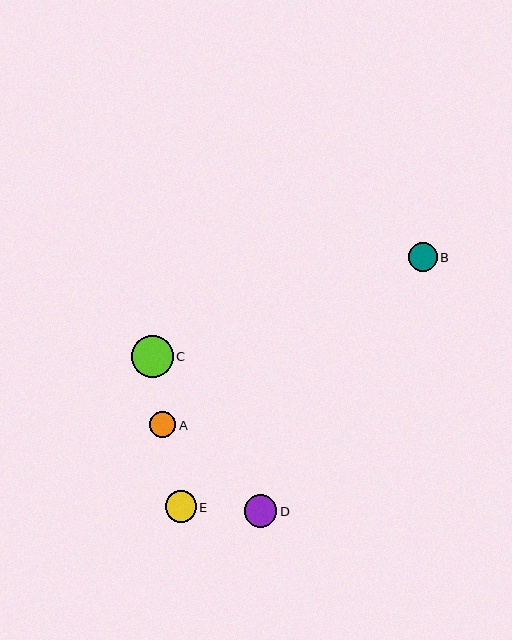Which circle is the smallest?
Circle A is the smallest with a size of approximately 27 pixels.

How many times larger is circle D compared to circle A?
Circle D is approximately 1.2 times the size of circle A.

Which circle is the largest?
Circle C is the largest with a size of approximately 42 pixels.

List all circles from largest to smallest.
From largest to smallest: C, D, E, B, A.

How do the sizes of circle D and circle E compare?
Circle D and circle E are approximately the same size.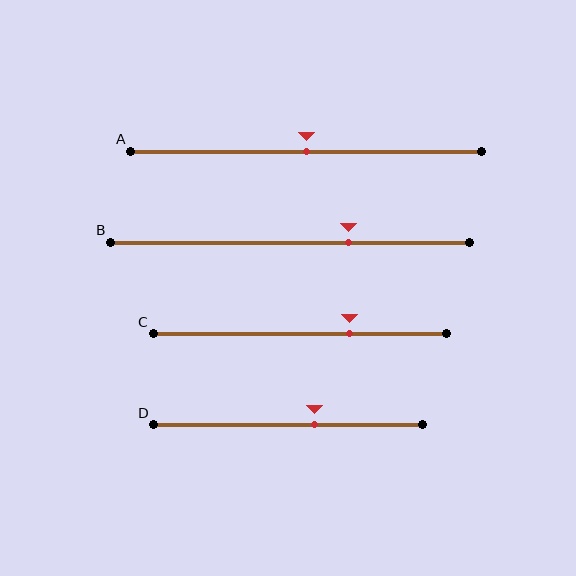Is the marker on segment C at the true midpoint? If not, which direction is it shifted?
No, the marker on segment C is shifted to the right by about 17% of the segment length.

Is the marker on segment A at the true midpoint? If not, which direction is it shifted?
Yes, the marker on segment A is at the true midpoint.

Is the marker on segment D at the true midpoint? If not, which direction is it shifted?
No, the marker on segment D is shifted to the right by about 10% of the segment length.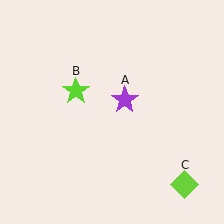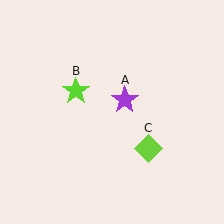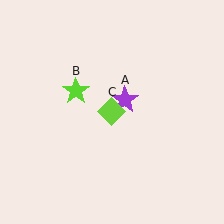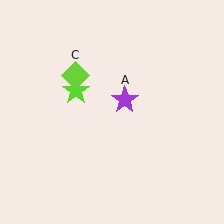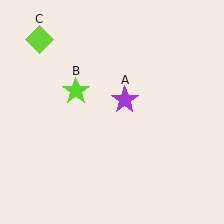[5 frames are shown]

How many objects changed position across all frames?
1 object changed position: lime diamond (object C).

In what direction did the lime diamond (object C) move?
The lime diamond (object C) moved up and to the left.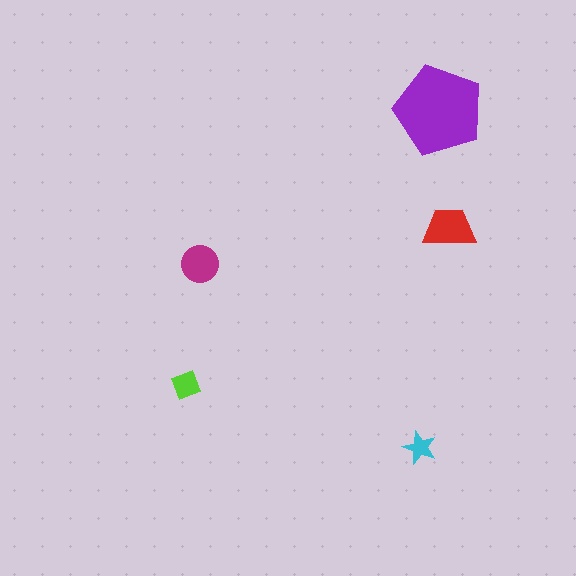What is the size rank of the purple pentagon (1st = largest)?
1st.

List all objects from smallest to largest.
The cyan star, the lime diamond, the magenta circle, the red trapezoid, the purple pentagon.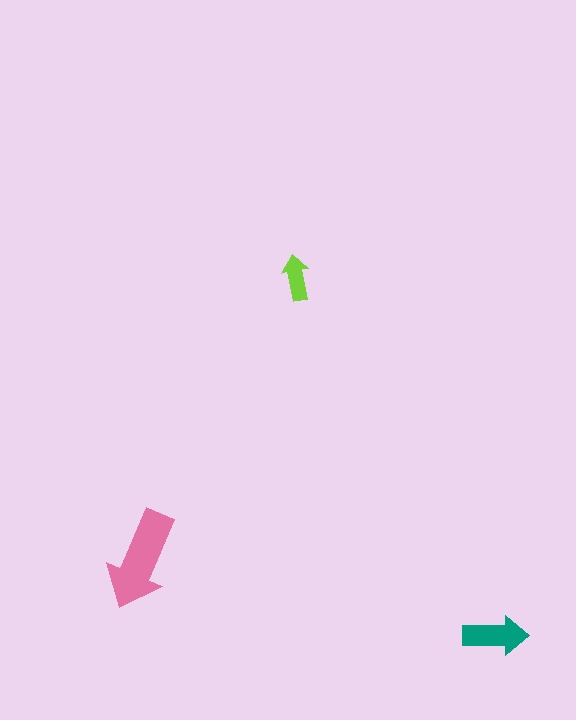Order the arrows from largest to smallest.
the pink one, the teal one, the lime one.